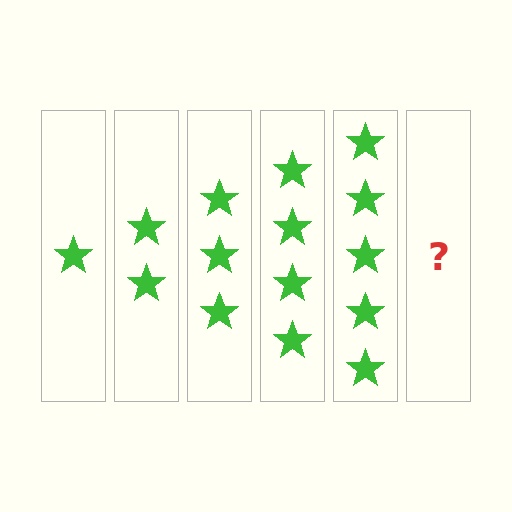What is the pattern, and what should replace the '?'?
The pattern is that each step adds one more star. The '?' should be 6 stars.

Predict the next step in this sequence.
The next step is 6 stars.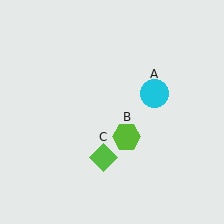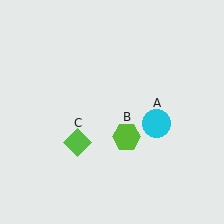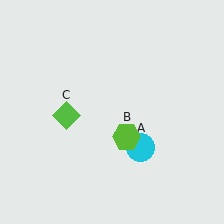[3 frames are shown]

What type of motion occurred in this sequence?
The cyan circle (object A), lime diamond (object C) rotated clockwise around the center of the scene.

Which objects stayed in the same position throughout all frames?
Lime hexagon (object B) remained stationary.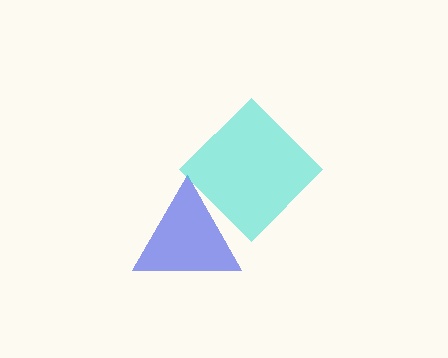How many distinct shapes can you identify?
There are 2 distinct shapes: a blue triangle, a cyan diamond.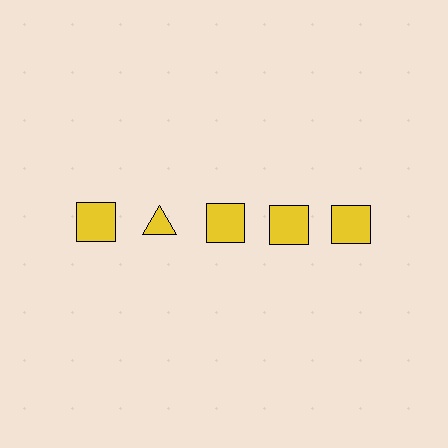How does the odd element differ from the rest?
It has a different shape: triangle instead of square.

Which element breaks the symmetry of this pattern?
The yellow triangle in the top row, second from left column breaks the symmetry. All other shapes are yellow squares.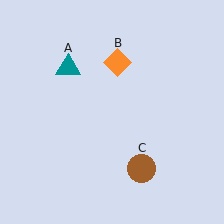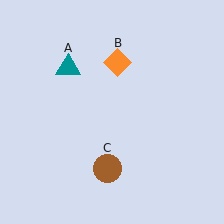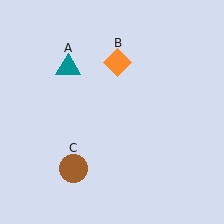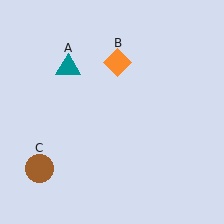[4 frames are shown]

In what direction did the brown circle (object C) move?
The brown circle (object C) moved left.